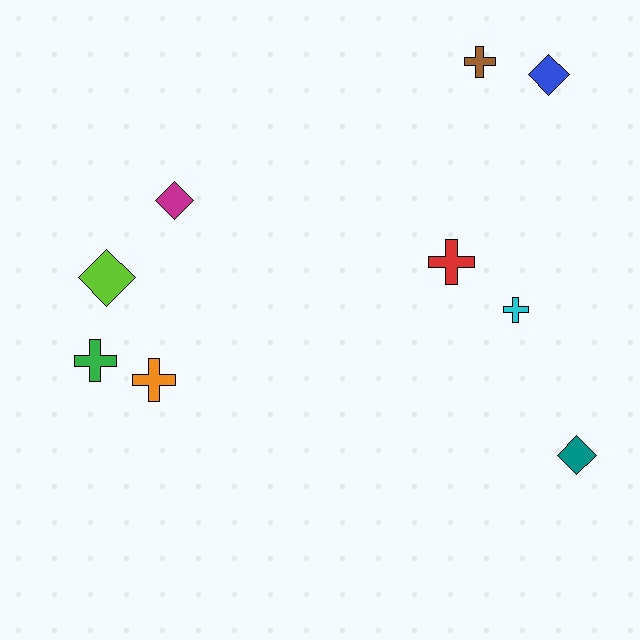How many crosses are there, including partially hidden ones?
There are 5 crosses.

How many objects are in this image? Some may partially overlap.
There are 9 objects.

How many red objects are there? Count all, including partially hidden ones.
There is 1 red object.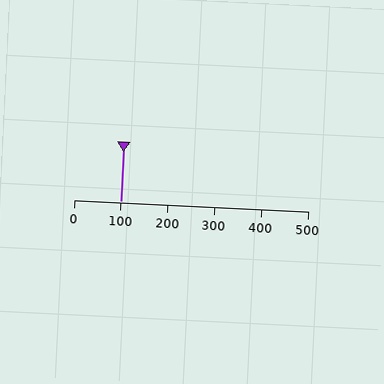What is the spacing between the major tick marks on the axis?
The major ticks are spaced 100 apart.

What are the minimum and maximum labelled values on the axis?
The axis runs from 0 to 500.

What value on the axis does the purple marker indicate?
The marker indicates approximately 100.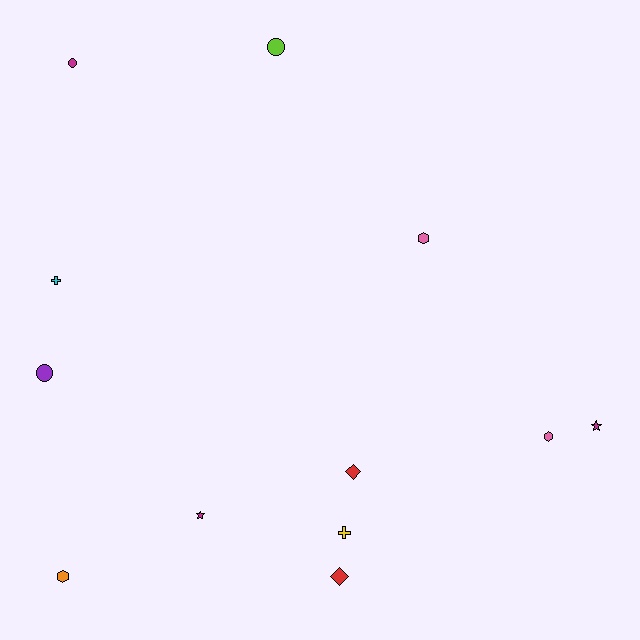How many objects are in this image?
There are 12 objects.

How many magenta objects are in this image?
There are 3 magenta objects.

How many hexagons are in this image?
There are 3 hexagons.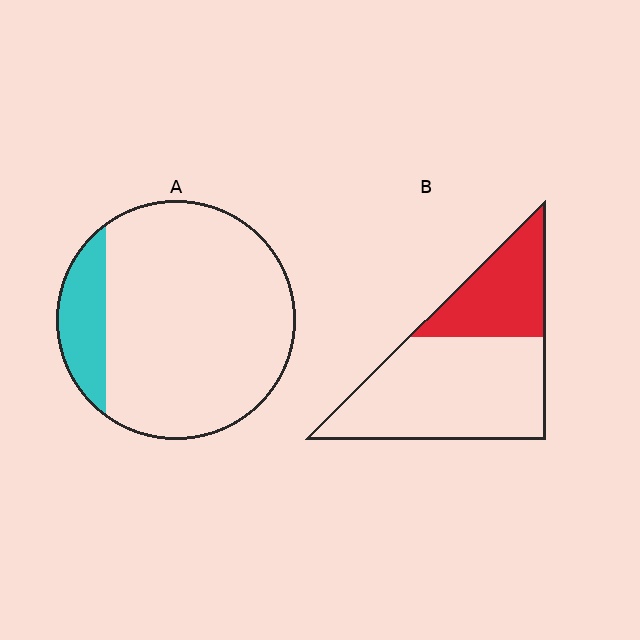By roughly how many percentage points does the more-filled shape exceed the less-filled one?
By roughly 20 percentage points (B over A).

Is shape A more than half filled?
No.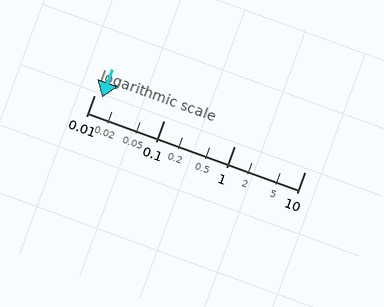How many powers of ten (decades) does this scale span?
The scale spans 3 decades, from 0.01 to 10.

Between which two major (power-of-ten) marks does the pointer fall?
The pointer is between 0.01 and 0.1.